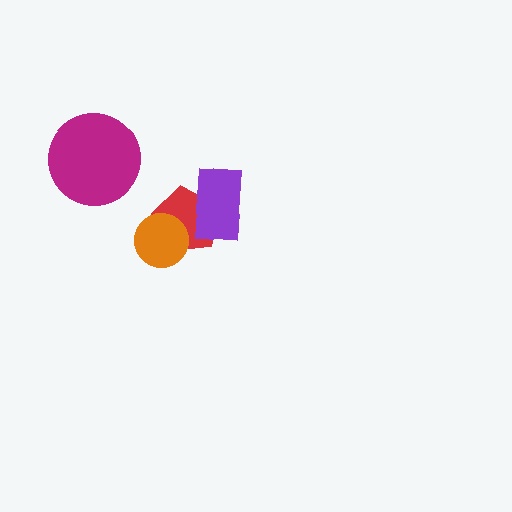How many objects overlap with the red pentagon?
2 objects overlap with the red pentagon.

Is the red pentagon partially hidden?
Yes, it is partially covered by another shape.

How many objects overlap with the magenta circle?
0 objects overlap with the magenta circle.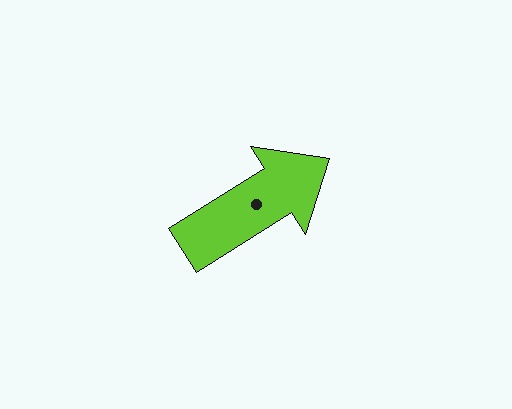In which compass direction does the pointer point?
Northeast.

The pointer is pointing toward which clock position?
Roughly 2 o'clock.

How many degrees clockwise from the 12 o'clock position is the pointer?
Approximately 58 degrees.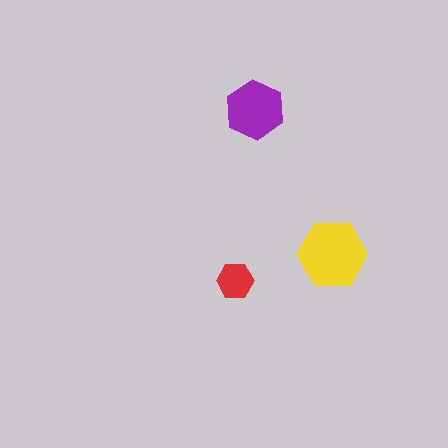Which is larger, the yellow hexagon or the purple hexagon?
The yellow one.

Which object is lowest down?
The red hexagon is bottommost.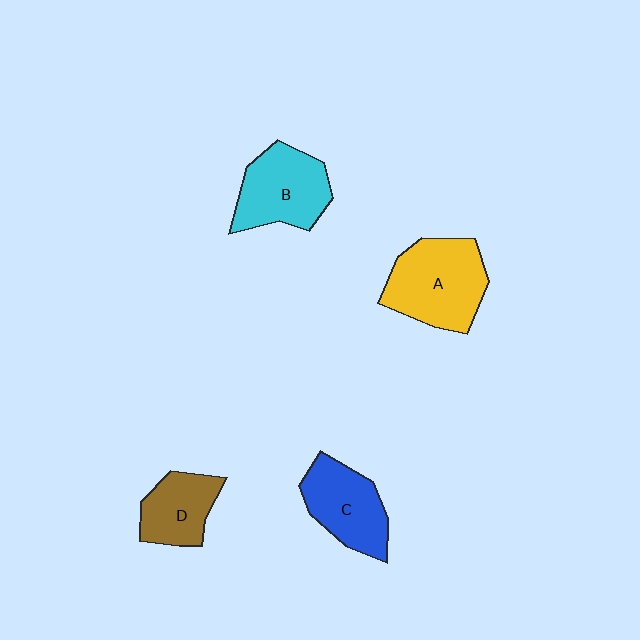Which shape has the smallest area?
Shape D (brown).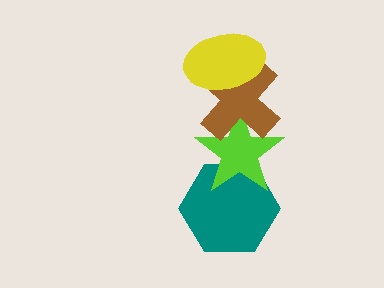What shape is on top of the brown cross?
The yellow ellipse is on top of the brown cross.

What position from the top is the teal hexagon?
The teal hexagon is 4th from the top.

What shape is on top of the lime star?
The brown cross is on top of the lime star.